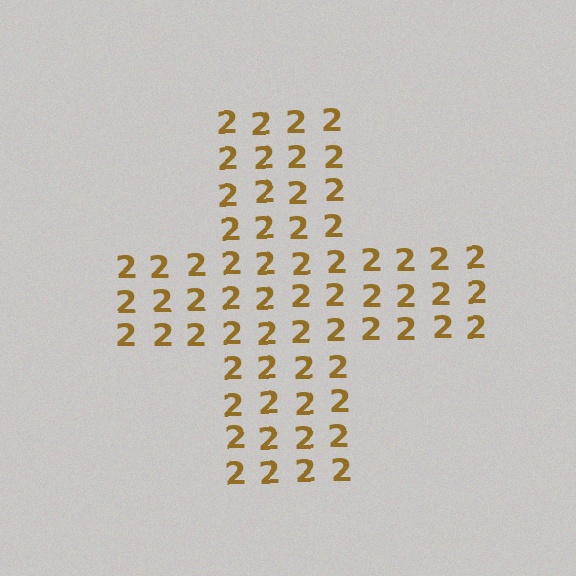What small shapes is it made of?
It is made of small digit 2's.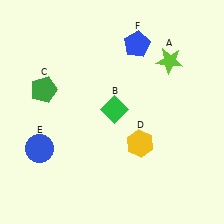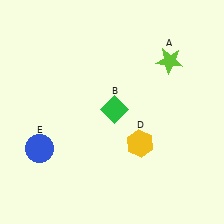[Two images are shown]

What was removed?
The blue pentagon (F), the green pentagon (C) were removed in Image 2.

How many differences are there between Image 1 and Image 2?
There are 2 differences between the two images.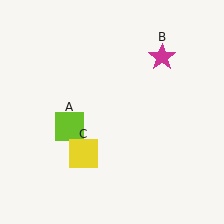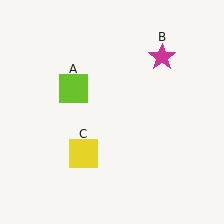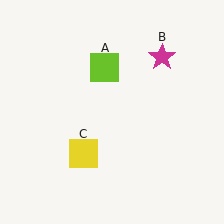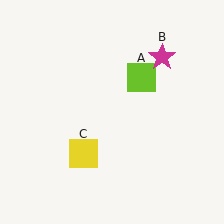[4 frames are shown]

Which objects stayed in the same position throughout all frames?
Magenta star (object B) and yellow square (object C) remained stationary.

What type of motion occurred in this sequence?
The lime square (object A) rotated clockwise around the center of the scene.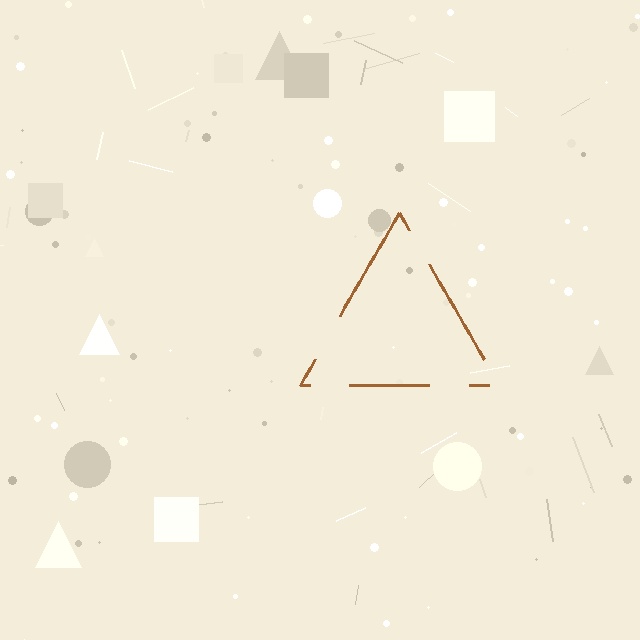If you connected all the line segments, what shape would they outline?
They would outline a triangle.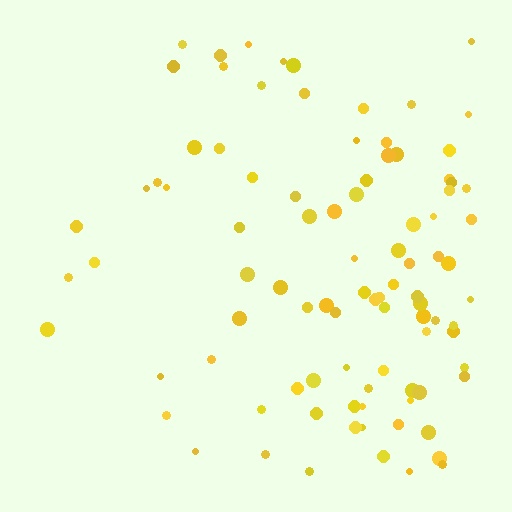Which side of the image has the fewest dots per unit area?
The left.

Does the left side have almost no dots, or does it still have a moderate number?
Still a moderate number, just noticeably fewer than the right.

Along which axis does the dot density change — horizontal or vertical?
Horizontal.